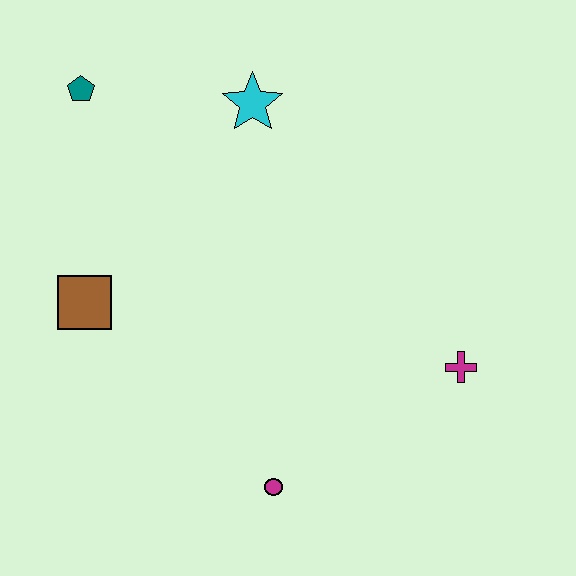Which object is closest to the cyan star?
The teal pentagon is closest to the cyan star.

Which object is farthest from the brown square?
The magenta cross is farthest from the brown square.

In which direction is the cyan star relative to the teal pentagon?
The cyan star is to the right of the teal pentagon.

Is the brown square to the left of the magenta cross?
Yes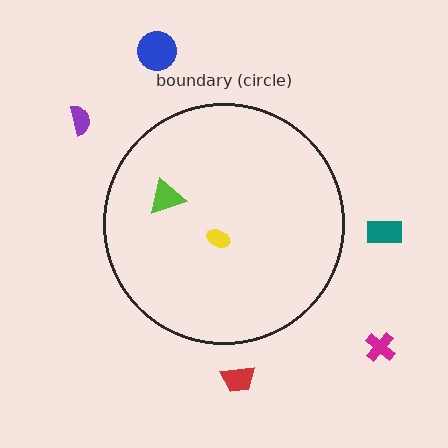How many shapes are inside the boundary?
2 inside, 5 outside.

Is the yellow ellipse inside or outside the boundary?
Inside.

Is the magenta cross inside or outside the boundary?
Outside.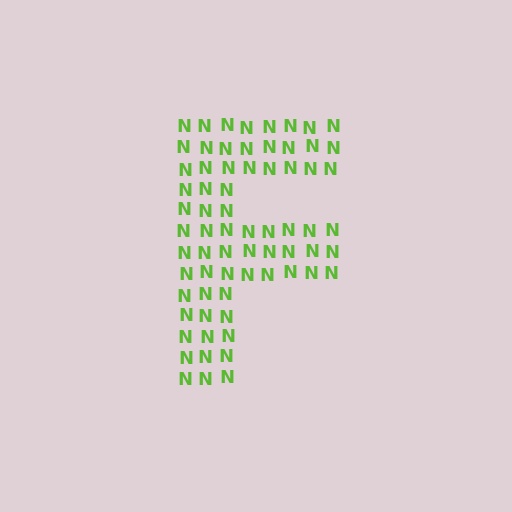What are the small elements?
The small elements are letter N's.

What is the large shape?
The large shape is the letter F.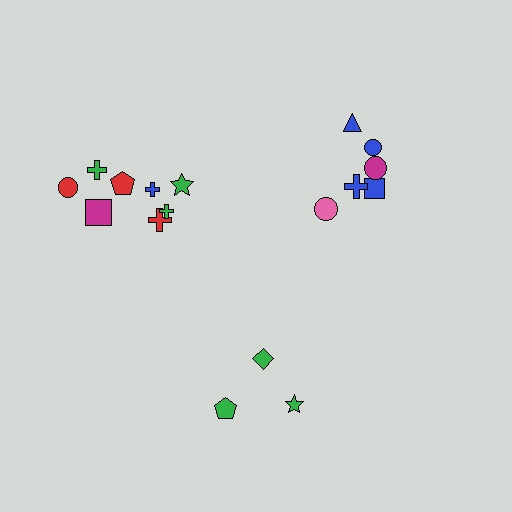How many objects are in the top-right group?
There are 6 objects.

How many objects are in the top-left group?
There are 8 objects.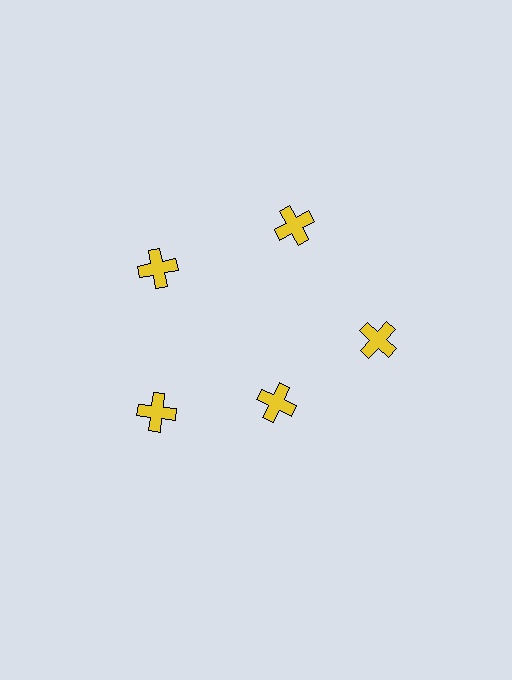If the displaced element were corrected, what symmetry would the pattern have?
It would have 5-fold rotational symmetry — the pattern would map onto itself every 72 degrees.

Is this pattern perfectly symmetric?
No. The 5 yellow crosses are arranged in a ring, but one element near the 5 o'clock position is pulled inward toward the center, breaking the 5-fold rotational symmetry.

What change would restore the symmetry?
The symmetry would be restored by moving it outward, back onto the ring so that all 5 crosses sit at equal angles and equal distance from the center.